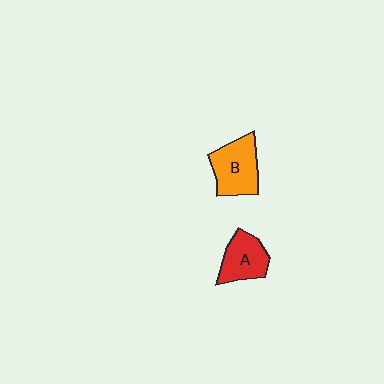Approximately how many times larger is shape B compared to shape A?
Approximately 1.2 times.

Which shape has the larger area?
Shape B (orange).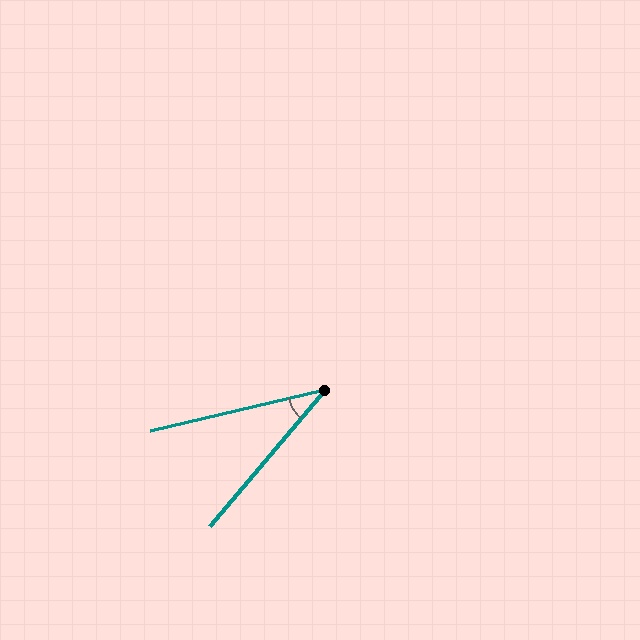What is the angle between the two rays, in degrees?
Approximately 37 degrees.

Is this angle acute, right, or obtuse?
It is acute.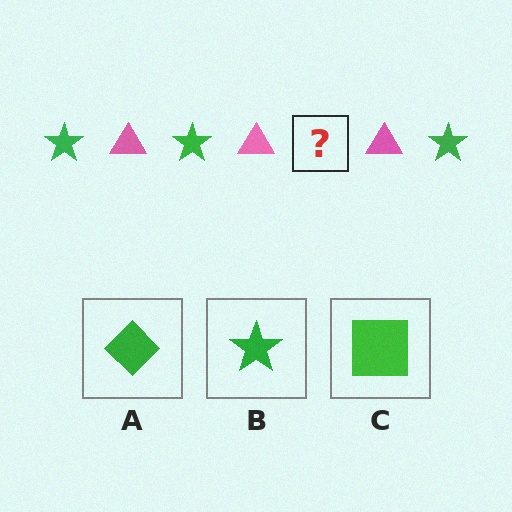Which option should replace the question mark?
Option B.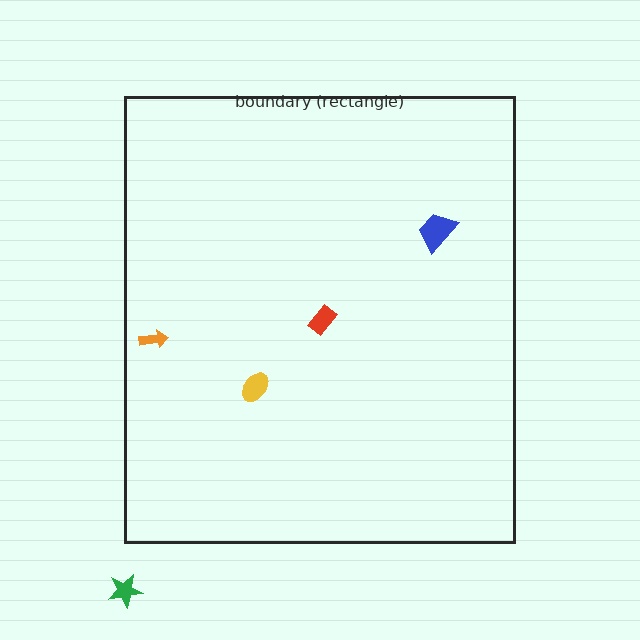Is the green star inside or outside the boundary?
Outside.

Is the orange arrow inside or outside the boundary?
Inside.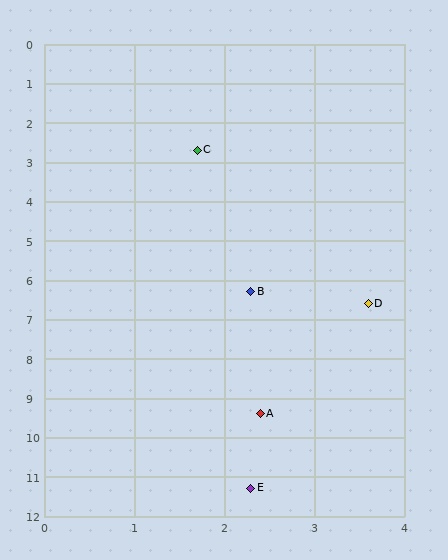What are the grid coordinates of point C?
Point C is at approximately (1.7, 2.7).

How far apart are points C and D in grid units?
Points C and D are about 4.3 grid units apart.